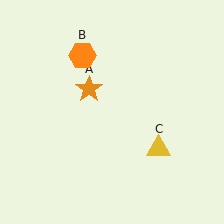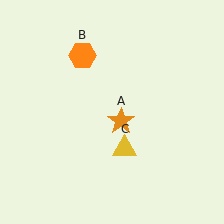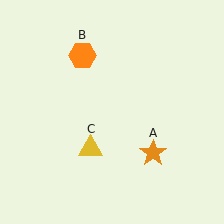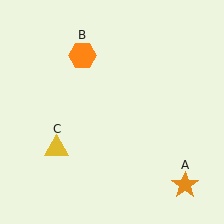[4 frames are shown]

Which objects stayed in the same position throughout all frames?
Orange hexagon (object B) remained stationary.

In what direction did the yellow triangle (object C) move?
The yellow triangle (object C) moved left.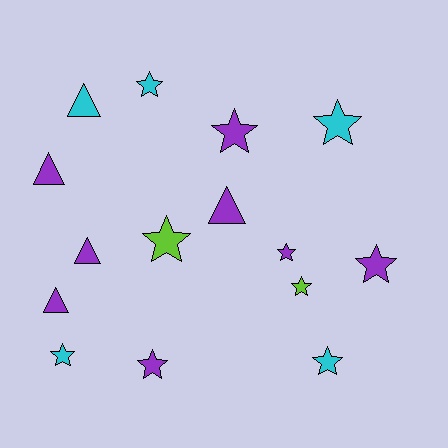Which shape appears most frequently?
Star, with 10 objects.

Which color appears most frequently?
Purple, with 8 objects.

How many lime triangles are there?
There are no lime triangles.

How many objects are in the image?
There are 15 objects.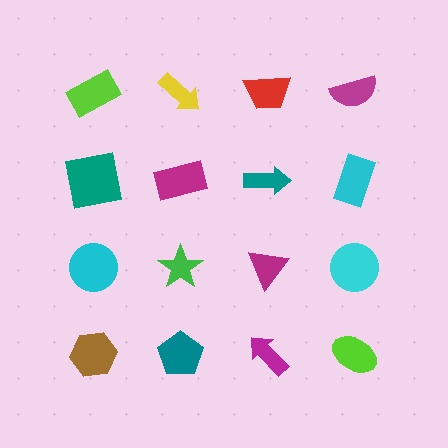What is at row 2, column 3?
A teal arrow.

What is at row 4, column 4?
A lime ellipse.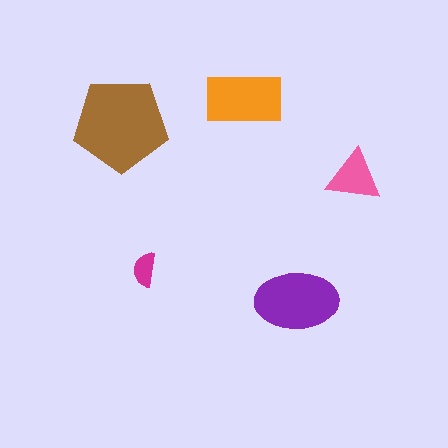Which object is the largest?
The brown pentagon.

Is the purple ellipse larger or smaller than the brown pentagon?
Smaller.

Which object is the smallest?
The magenta semicircle.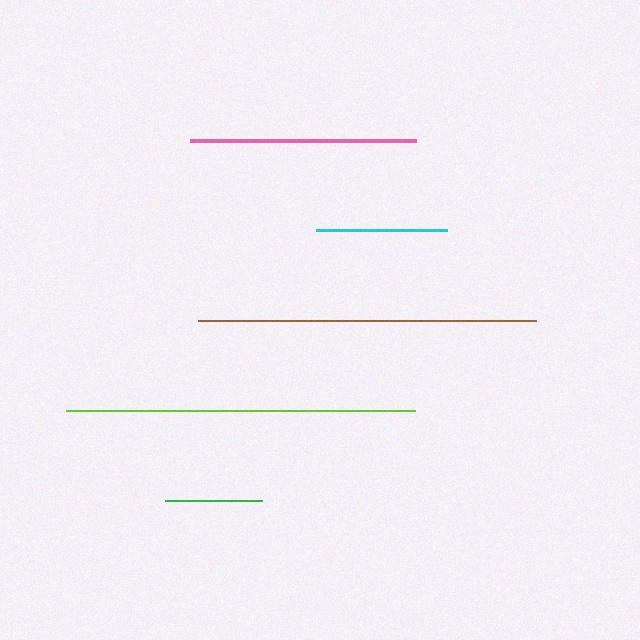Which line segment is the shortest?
The green line is the shortest at approximately 97 pixels.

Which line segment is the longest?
The lime line is the longest at approximately 349 pixels.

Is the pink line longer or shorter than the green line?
The pink line is longer than the green line.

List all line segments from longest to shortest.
From longest to shortest: lime, brown, pink, cyan, green.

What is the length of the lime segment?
The lime segment is approximately 349 pixels long.